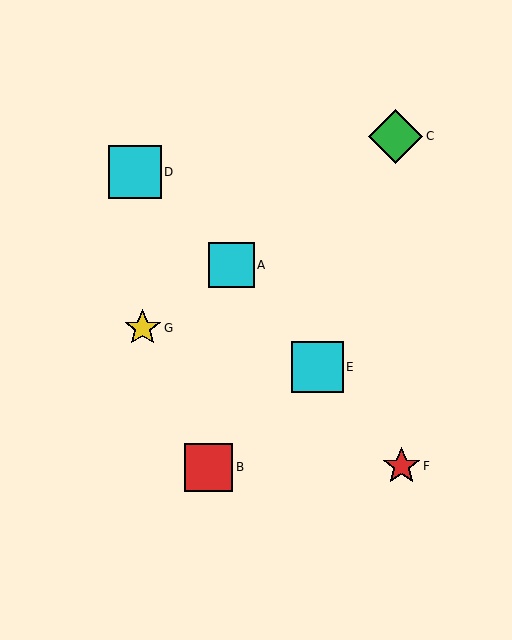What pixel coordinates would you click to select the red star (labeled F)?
Click at (401, 466) to select the red star F.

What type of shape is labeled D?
Shape D is a cyan square.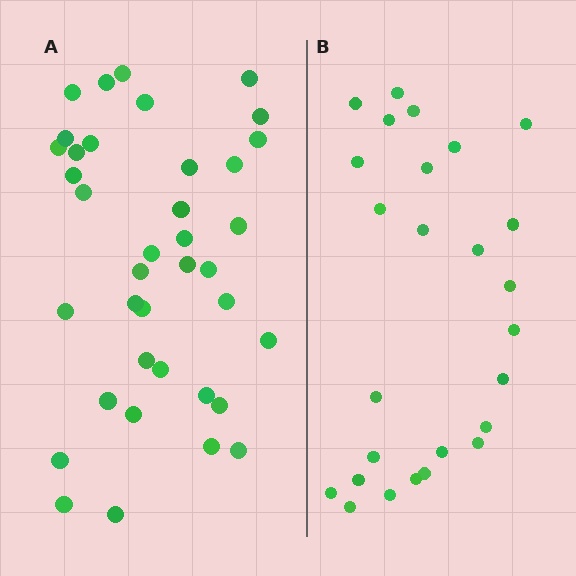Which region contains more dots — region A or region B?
Region A (the left region) has more dots.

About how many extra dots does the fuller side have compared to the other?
Region A has roughly 12 or so more dots than region B.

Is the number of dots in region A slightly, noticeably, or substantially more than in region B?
Region A has substantially more. The ratio is roughly 1.5 to 1.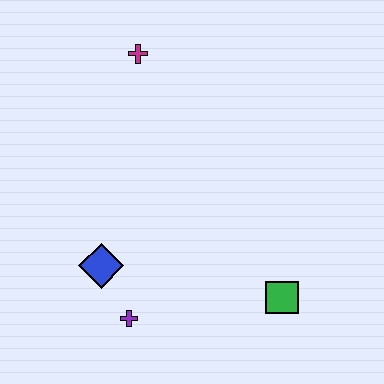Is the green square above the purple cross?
Yes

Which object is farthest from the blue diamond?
The magenta cross is farthest from the blue diamond.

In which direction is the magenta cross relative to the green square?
The magenta cross is above the green square.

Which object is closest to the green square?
The purple cross is closest to the green square.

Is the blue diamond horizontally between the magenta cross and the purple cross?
No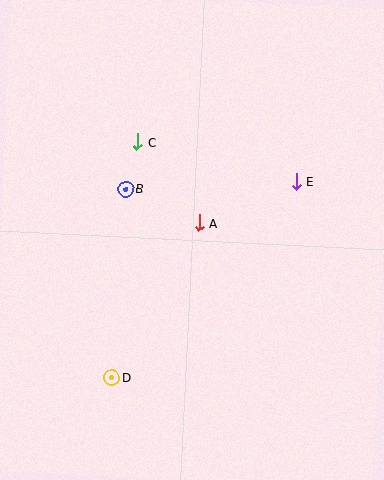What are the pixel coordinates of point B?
Point B is at (125, 189).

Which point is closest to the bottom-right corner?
Point D is closest to the bottom-right corner.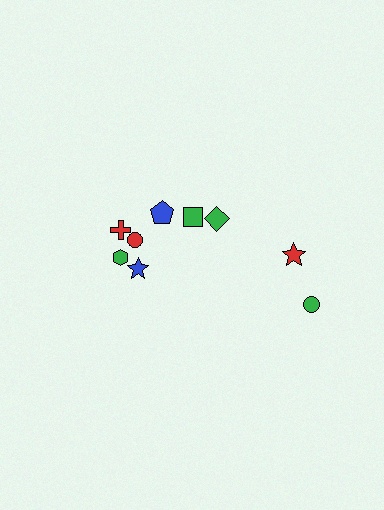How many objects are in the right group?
There are 3 objects.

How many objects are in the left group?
There are 6 objects.